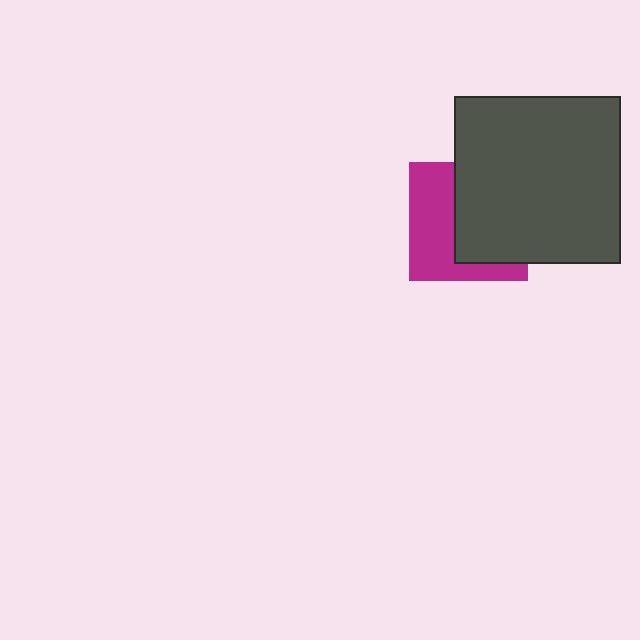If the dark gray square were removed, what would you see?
You would see the complete magenta square.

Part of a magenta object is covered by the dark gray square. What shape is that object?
It is a square.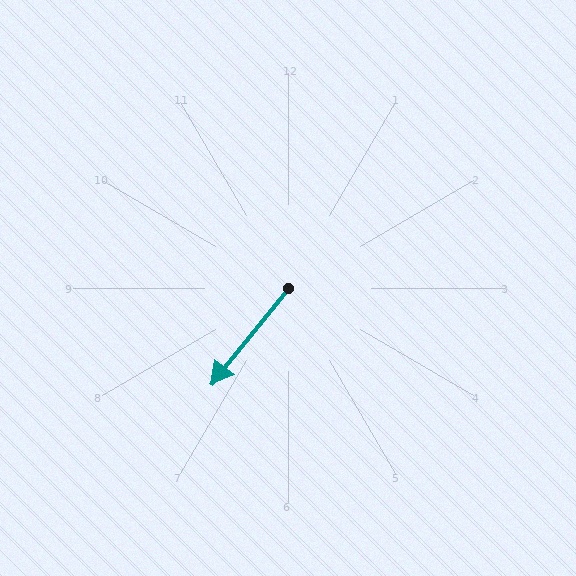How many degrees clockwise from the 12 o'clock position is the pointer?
Approximately 219 degrees.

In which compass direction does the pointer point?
Southwest.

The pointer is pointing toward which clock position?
Roughly 7 o'clock.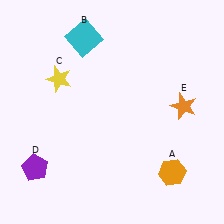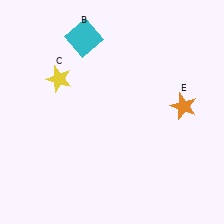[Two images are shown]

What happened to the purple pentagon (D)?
The purple pentagon (D) was removed in Image 2. It was in the bottom-left area of Image 1.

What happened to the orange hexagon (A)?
The orange hexagon (A) was removed in Image 2. It was in the bottom-right area of Image 1.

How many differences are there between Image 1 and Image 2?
There are 2 differences between the two images.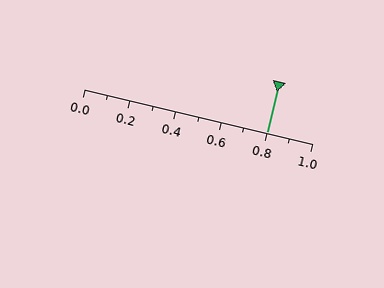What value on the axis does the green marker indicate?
The marker indicates approximately 0.8.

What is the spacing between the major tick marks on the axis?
The major ticks are spaced 0.2 apart.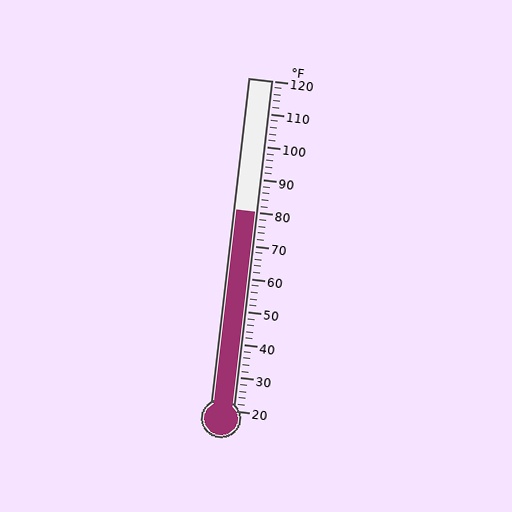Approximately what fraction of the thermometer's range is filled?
The thermometer is filled to approximately 60% of its range.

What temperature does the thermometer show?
The thermometer shows approximately 80°F.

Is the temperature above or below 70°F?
The temperature is above 70°F.